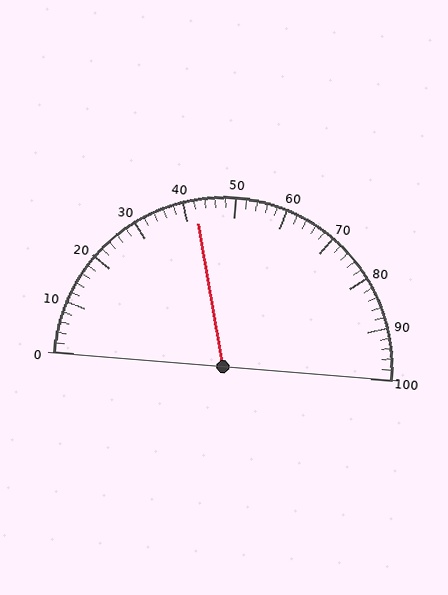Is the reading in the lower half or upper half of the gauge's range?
The reading is in the lower half of the range (0 to 100).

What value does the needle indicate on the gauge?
The needle indicates approximately 42.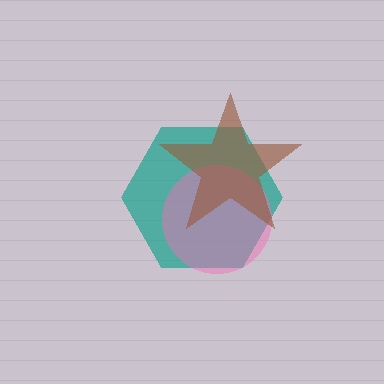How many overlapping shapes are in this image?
There are 3 overlapping shapes in the image.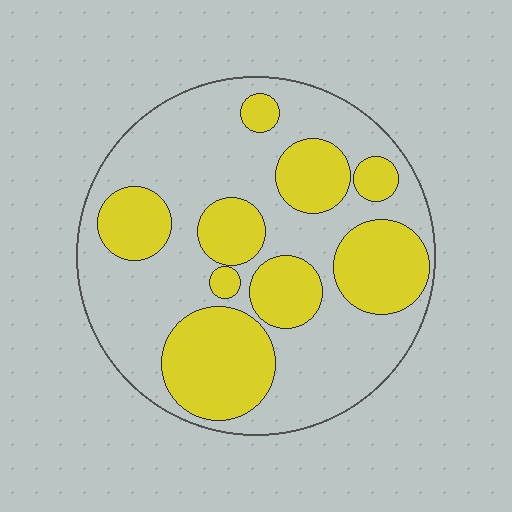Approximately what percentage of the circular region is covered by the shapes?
Approximately 40%.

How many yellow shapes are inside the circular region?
9.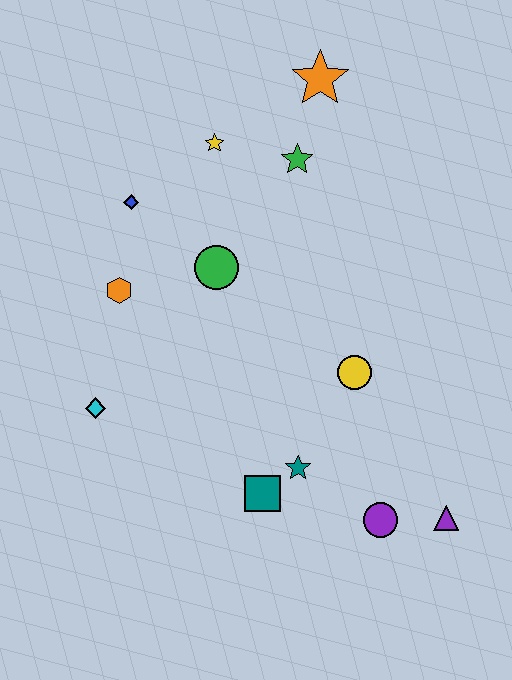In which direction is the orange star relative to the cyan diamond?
The orange star is above the cyan diamond.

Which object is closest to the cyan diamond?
The orange hexagon is closest to the cyan diamond.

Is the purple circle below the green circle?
Yes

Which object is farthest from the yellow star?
The purple triangle is farthest from the yellow star.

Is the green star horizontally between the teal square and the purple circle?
Yes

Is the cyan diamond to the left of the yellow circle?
Yes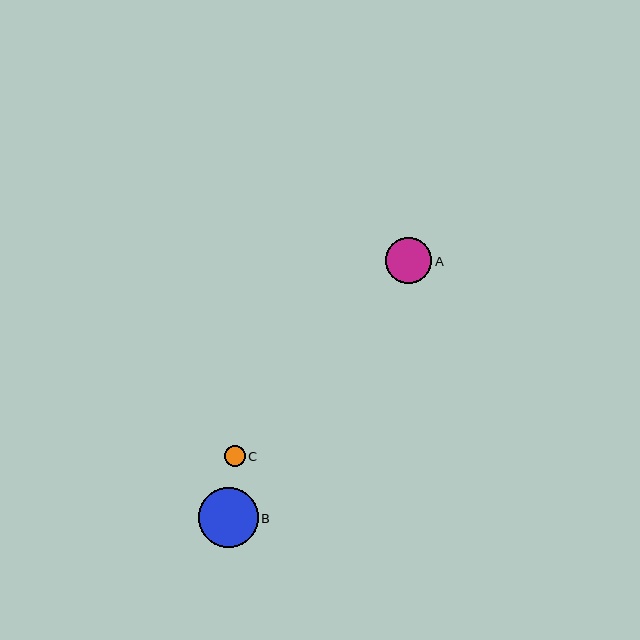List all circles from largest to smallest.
From largest to smallest: B, A, C.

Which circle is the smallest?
Circle C is the smallest with a size of approximately 21 pixels.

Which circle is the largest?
Circle B is the largest with a size of approximately 60 pixels.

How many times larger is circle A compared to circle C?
Circle A is approximately 2.2 times the size of circle C.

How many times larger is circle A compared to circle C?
Circle A is approximately 2.2 times the size of circle C.